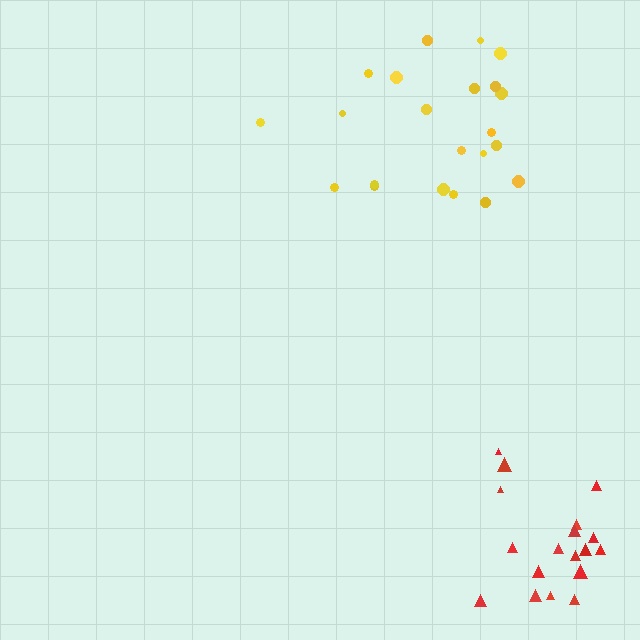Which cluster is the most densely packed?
Red.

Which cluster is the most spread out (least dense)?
Yellow.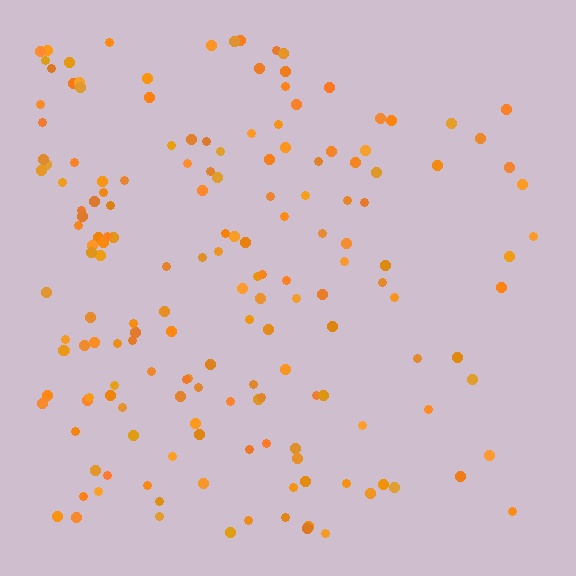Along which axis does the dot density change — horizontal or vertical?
Horizontal.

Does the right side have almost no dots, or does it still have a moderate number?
Still a moderate number, just noticeably fewer than the left.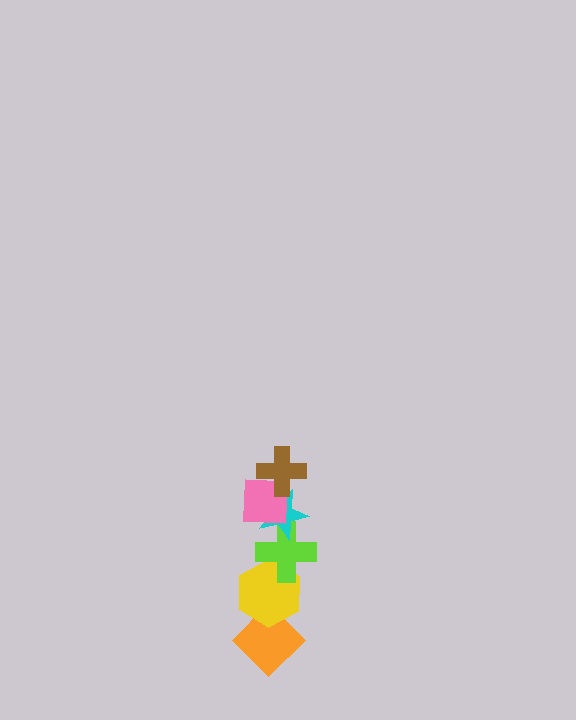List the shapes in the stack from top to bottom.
From top to bottom: the brown cross, the pink square, the cyan star, the lime cross, the yellow hexagon, the orange diamond.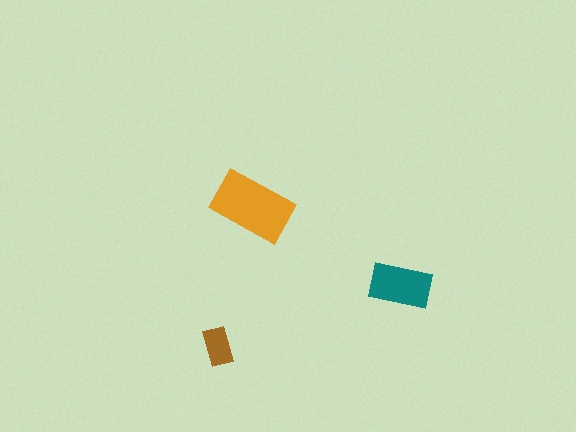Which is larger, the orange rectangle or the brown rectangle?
The orange one.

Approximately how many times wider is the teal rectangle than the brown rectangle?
About 1.5 times wider.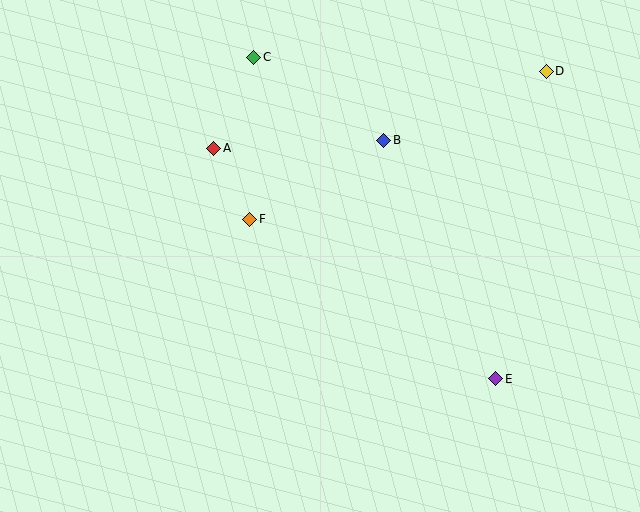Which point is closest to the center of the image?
Point F at (250, 219) is closest to the center.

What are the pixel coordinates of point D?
Point D is at (546, 71).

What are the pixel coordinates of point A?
Point A is at (214, 148).